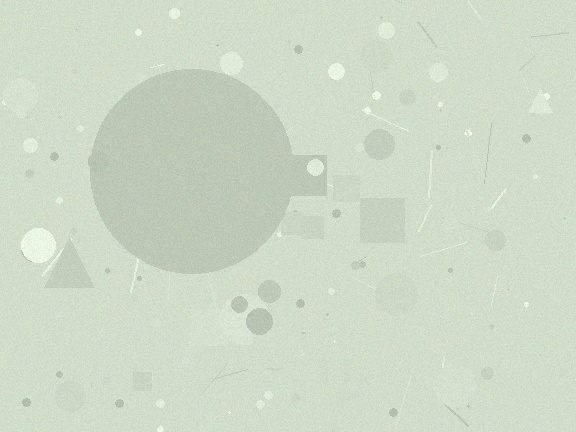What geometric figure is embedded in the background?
A circle is embedded in the background.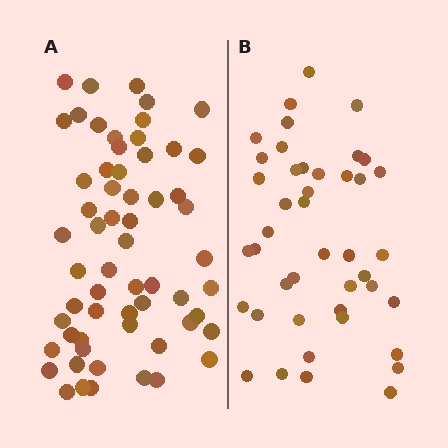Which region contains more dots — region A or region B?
Region A (the left region) has more dots.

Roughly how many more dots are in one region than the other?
Region A has approximately 15 more dots than region B.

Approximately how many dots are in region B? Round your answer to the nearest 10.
About 40 dots. (The exact count is 43, which rounds to 40.)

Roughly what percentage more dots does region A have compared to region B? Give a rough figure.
About 40% more.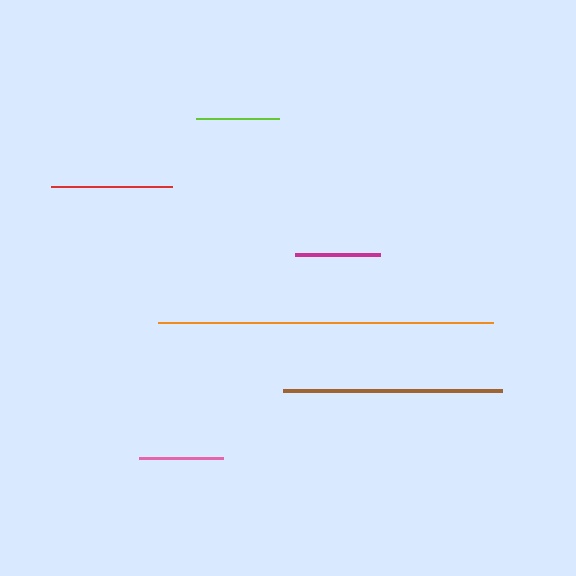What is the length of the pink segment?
The pink segment is approximately 84 pixels long.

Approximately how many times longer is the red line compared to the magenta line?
The red line is approximately 1.4 times the length of the magenta line.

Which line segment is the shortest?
The lime line is the shortest at approximately 84 pixels.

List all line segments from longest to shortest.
From longest to shortest: orange, brown, red, magenta, pink, lime.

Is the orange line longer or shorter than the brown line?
The orange line is longer than the brown line.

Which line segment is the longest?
The orange line is the longest at approximately 335 pixels.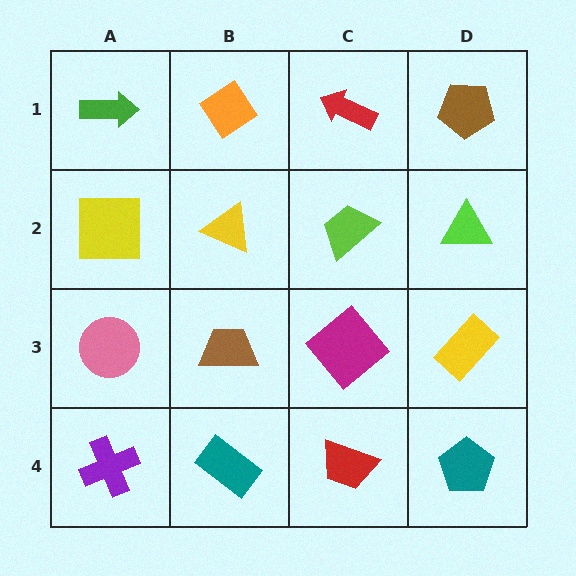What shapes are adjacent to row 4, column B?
A brown trapezoid (row 3, column B), a purple cross (row 4, column A), a red trapezoid (row 4, column C).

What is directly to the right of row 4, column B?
A red trapezoid.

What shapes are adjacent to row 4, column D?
A yellow rectangle (row 3, column D), a red trapezoid (row 4, column C).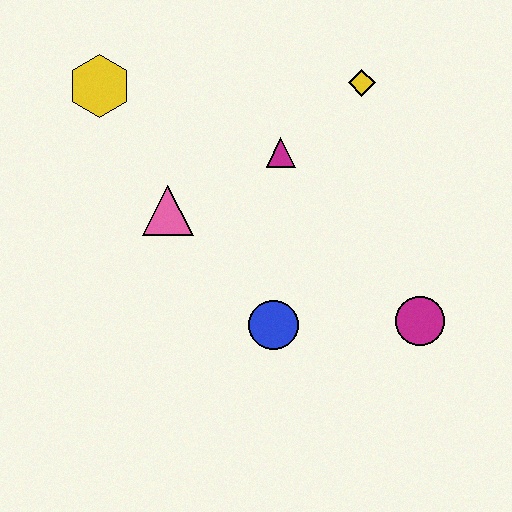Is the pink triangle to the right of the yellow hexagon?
Yes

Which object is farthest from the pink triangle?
The magenta circle is farthest from the pink triangle.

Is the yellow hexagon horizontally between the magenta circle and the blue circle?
No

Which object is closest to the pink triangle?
The magenta triangle is closest to the pink triangle.